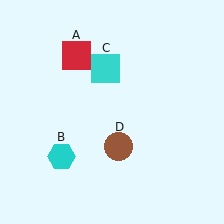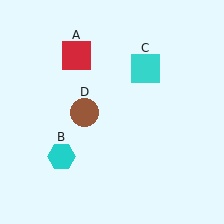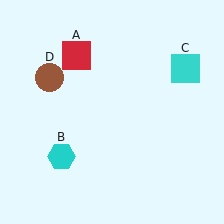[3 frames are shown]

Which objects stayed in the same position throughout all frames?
Red square (object A) and cyan hexagon (object B) remained stationary.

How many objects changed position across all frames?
2 objects changed position: cyan square (object C), brown circle (object D).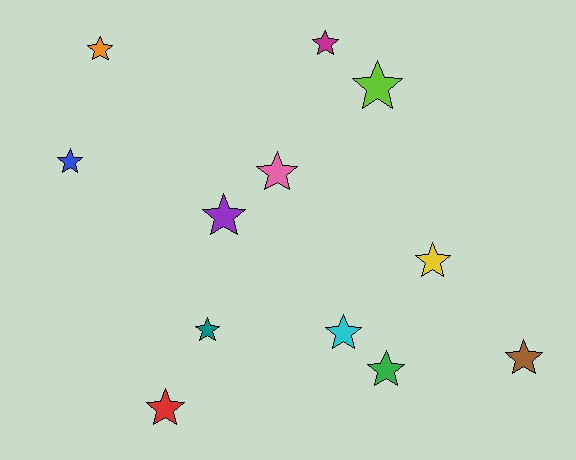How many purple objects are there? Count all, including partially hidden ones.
There is 1 purple object.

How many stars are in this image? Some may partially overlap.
There are 12 stars.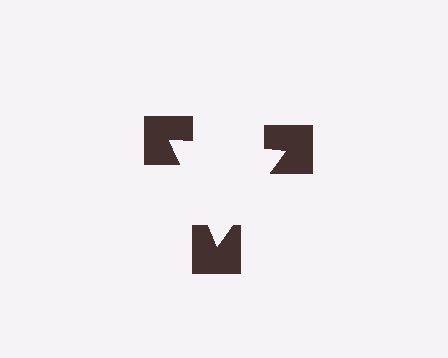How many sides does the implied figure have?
3 sides.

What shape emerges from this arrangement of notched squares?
An illusory triangle — its edges are inferred from the aligned wedge cuts in the notched squares, not physically drawn.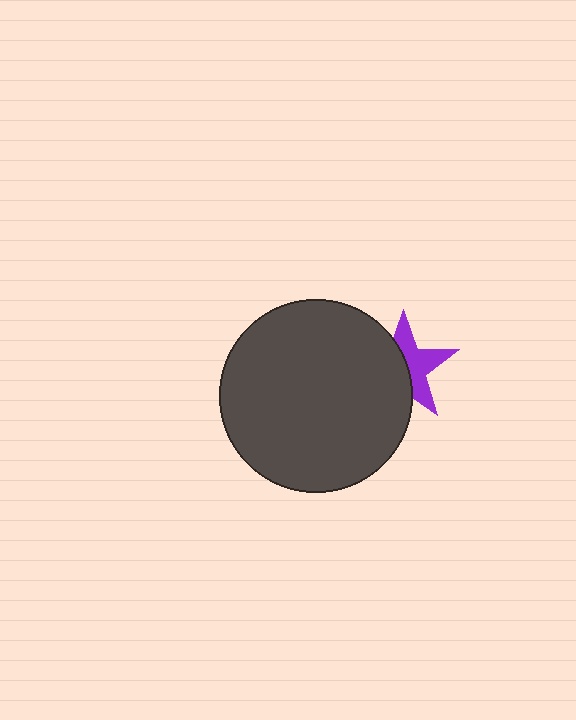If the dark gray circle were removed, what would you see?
You would see the complete purple star.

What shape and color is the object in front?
The object in front is a dark gray circle.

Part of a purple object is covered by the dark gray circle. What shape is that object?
It is a star.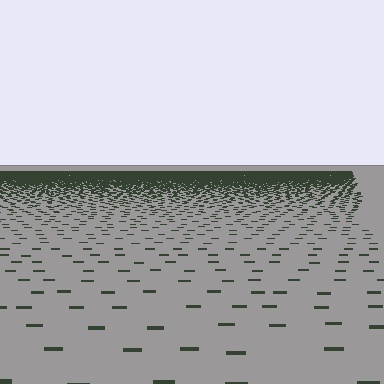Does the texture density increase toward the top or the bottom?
Density increases toward the top.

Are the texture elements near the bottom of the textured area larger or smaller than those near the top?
Larger. Near the bottom, elements are closer to the viewer and appear at a bigger on-screen size.